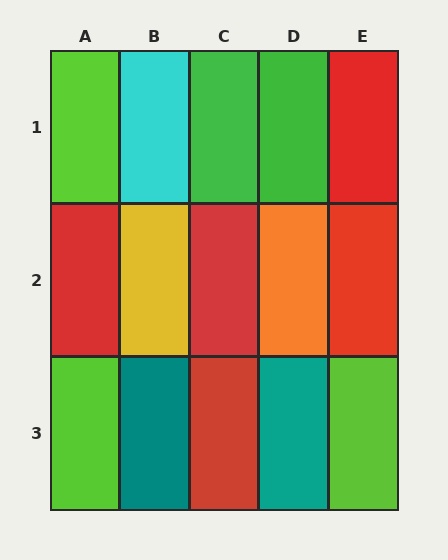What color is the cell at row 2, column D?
Orange.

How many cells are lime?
3 cells are lime.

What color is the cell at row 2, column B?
Yellow.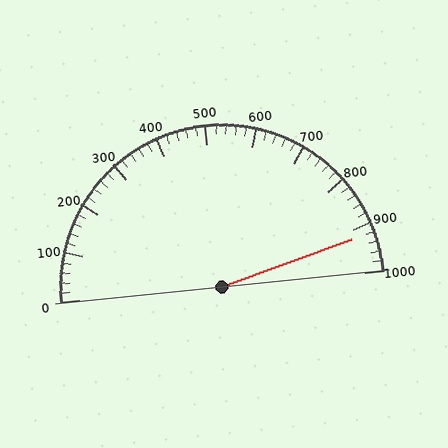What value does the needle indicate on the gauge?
The needle indicates approximately 920.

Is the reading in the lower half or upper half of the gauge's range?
The reading is in the upper half of the range (0 to 1000).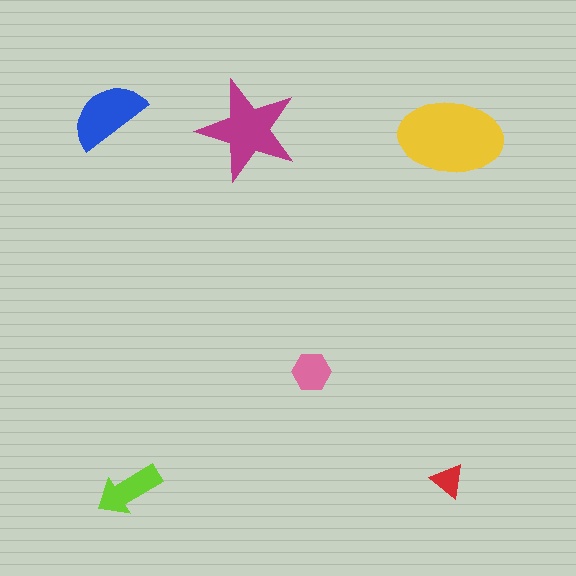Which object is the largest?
The yellow ellipse.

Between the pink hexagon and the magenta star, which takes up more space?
The magenta star.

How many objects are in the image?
There are 6 objects in the image.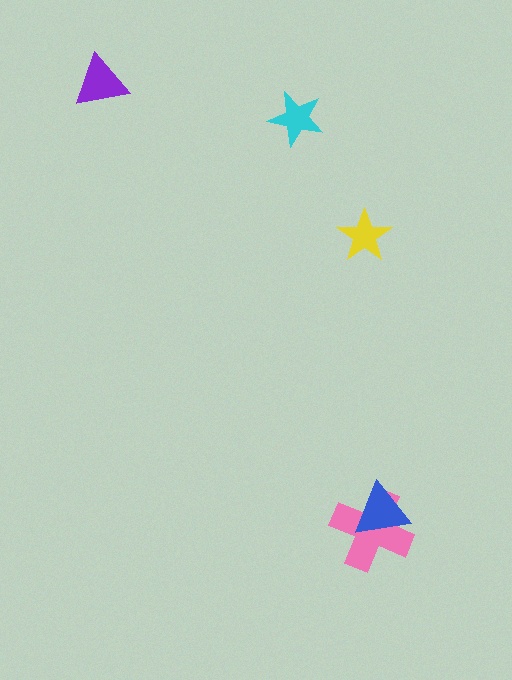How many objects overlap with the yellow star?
0 objects overlap with the yellow star.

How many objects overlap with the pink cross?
1 object overlaps with the pink cross.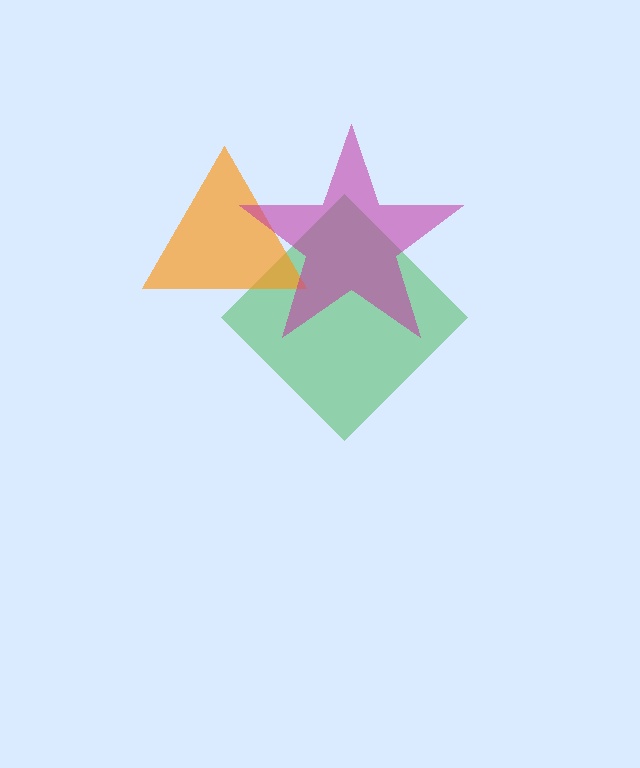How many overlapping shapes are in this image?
There are 3 overlapping shapes in the image.